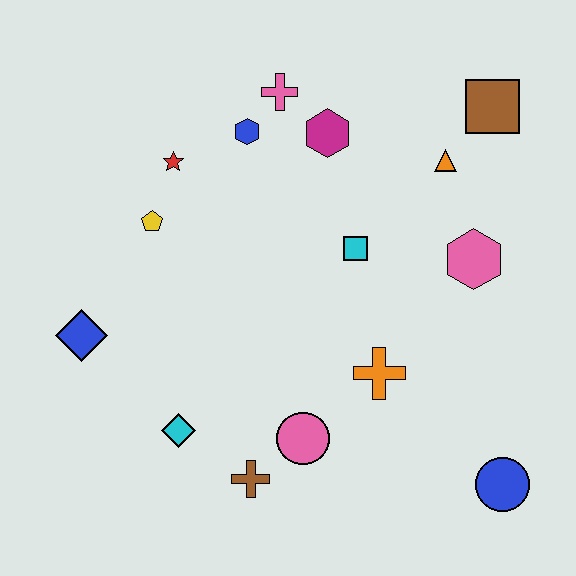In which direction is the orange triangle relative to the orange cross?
The orange triangle is above the orange cross.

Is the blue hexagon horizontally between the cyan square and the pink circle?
No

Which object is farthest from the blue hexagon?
The blue circle is farthest from the blue hexagon.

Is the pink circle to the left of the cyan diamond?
No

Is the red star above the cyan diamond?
Yes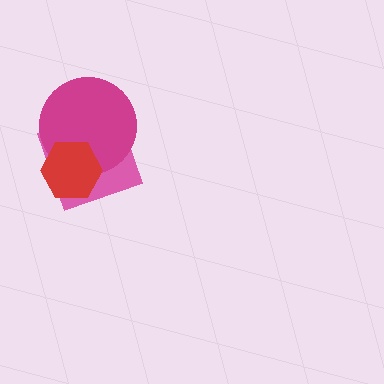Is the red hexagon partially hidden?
No, no other shape covers it.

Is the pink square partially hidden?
Yes, it is partially covered by another shape.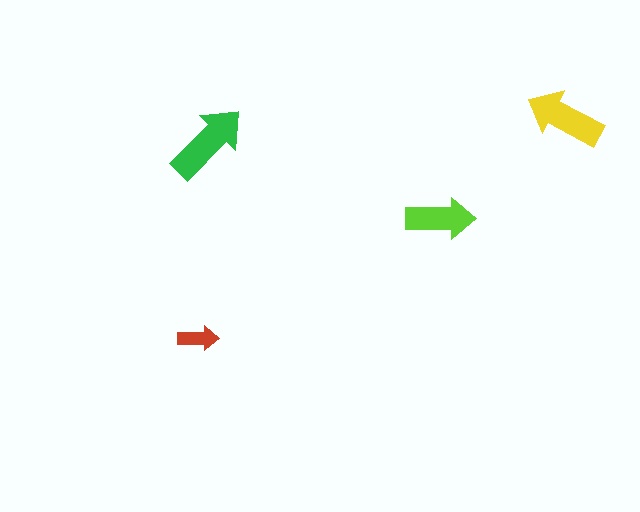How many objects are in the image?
There are 4 objects in the image.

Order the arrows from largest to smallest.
the green one, the yellow one, the lime one, the red one.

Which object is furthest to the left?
The red arrow is leftmost.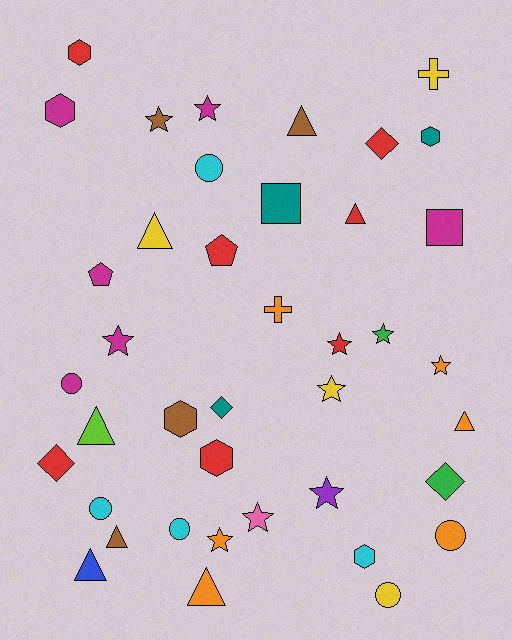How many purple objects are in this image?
There is 1 purple object.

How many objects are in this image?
There are 40 objects.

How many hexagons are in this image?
There are 6 hexagons.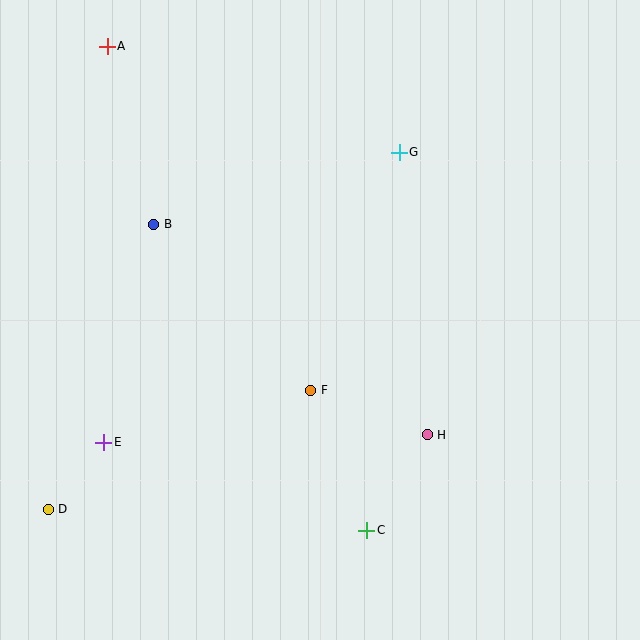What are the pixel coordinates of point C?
Point C is at (367, 530).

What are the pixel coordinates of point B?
Point B is at (154, 224).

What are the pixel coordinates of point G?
Point G is at (399, 152).